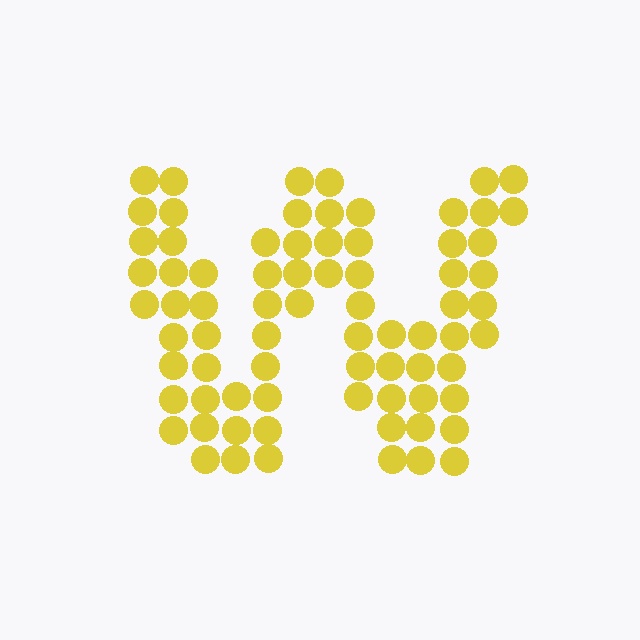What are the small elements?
The small elements are circles.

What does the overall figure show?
The overall figure shows the letter W.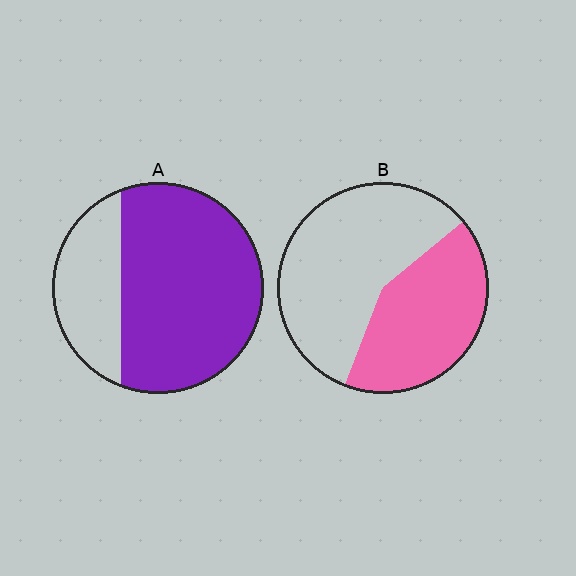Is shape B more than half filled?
No.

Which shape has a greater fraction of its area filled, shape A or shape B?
Shape A.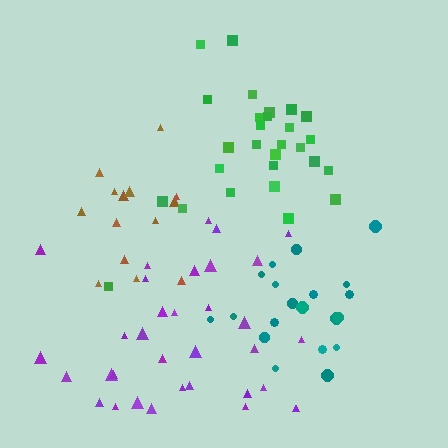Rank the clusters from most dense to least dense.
teal, green, purple, brown.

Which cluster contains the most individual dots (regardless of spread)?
Purple (34).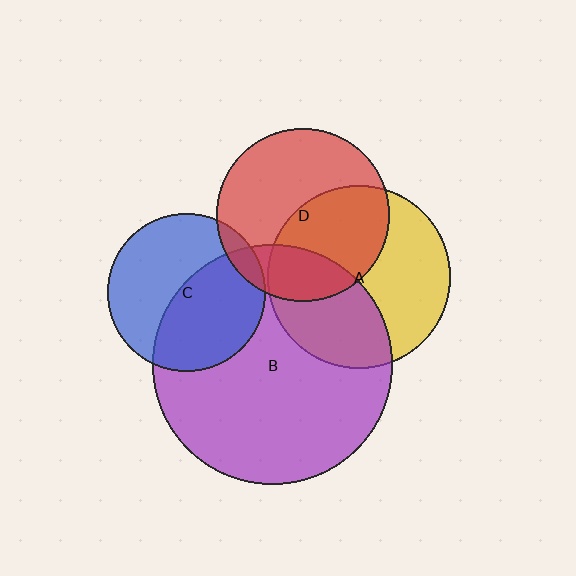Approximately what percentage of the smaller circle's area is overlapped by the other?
Approximately 50%.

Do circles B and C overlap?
Yes.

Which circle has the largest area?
Circle B (purple).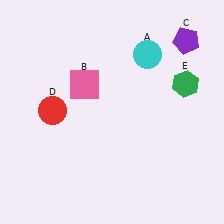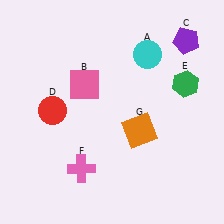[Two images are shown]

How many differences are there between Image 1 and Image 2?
There are 2 differences between the two images.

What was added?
A pink cross (F), an orange square (G) were added in Image 2.